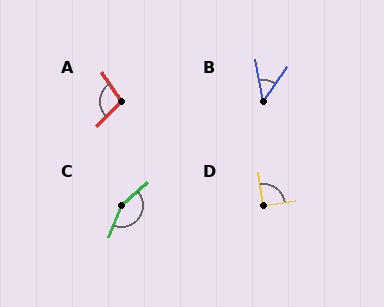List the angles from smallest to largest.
B (45°), D (90°), A (102°), C (152°).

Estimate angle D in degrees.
Approximately 90 degrees.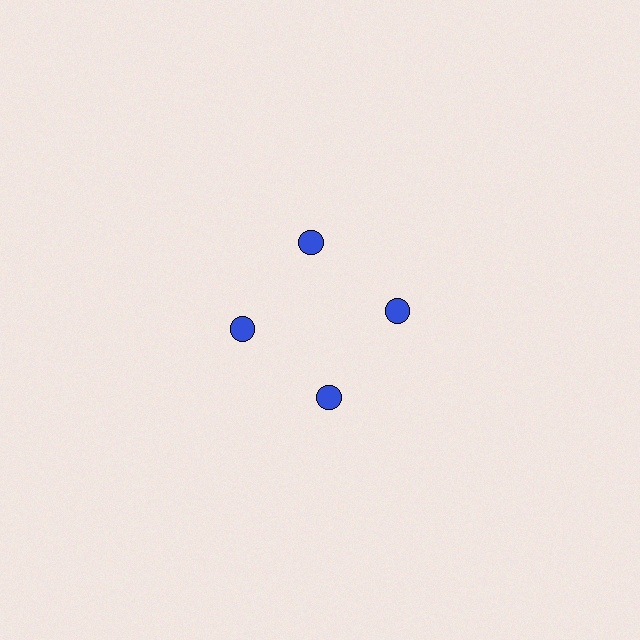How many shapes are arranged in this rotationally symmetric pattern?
There are 4 shapes, arranged in 4 groups of 1.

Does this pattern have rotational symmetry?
Yes, this pattern has 4-fold rotational symmetry. It looks the same after rotating 90 degrees around the center.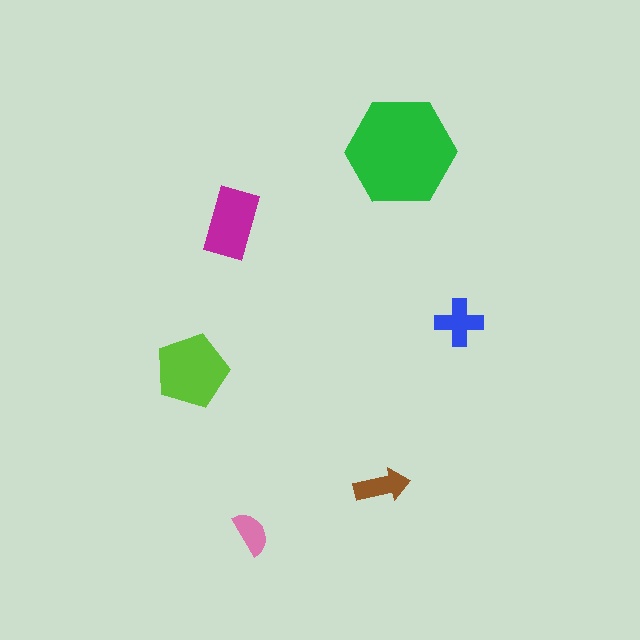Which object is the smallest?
The pink semicircle.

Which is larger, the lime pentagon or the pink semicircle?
The lime pentagon.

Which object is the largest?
The green hexagon.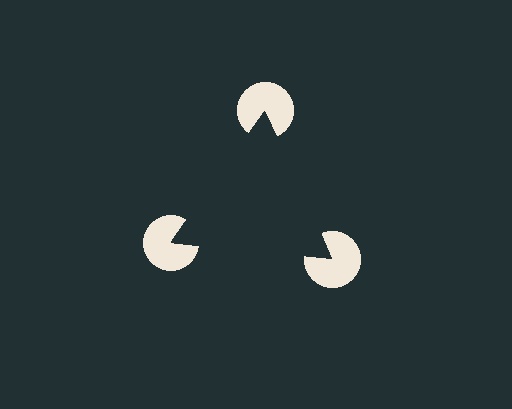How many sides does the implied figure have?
3 sides.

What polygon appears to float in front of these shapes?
An illusory triangle — its edges are inferred from the aligned wedge cuts in the pac-man discs, not physically drawn.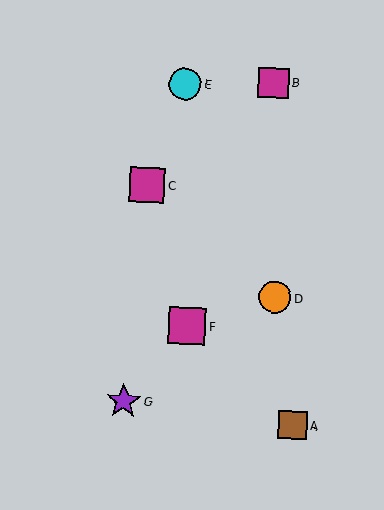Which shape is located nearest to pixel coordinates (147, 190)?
The magenta square (labeled C) at (147, 185) is nearest to that location.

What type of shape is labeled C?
Shape C is a magenta square.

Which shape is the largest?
The magenta square (labeled F) is the largest.